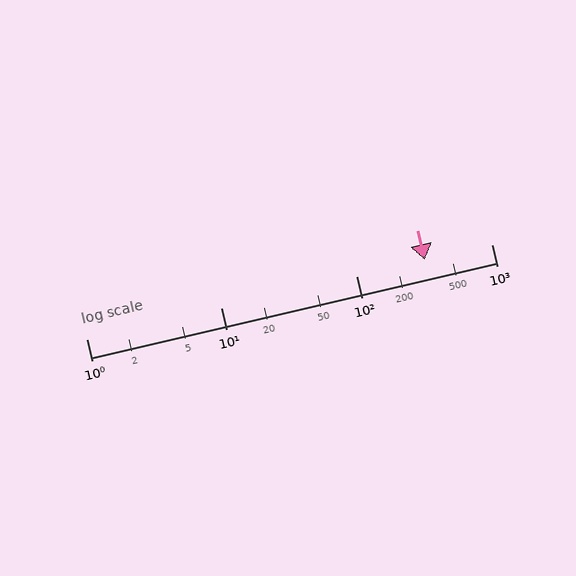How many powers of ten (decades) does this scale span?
The scale spans 3 decades, from 1 to 1000.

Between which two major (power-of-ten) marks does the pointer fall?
The pointer is between 100 and 1000.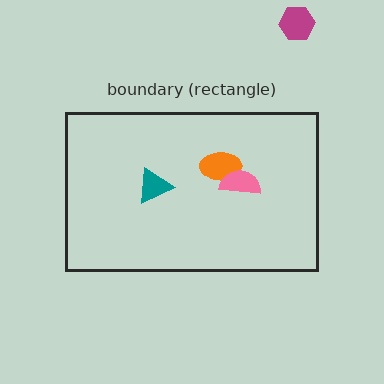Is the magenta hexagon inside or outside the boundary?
Outside.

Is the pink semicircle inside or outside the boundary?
Inside.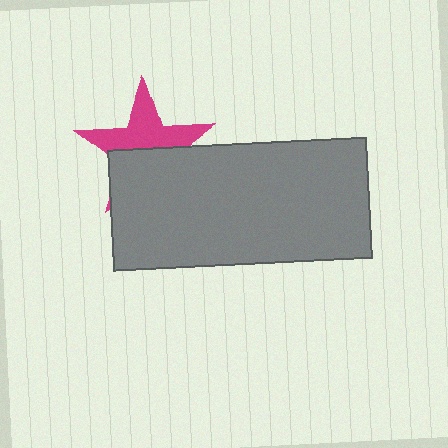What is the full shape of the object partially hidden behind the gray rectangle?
The partially hidden object is a magenta star.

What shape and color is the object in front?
The object in front is a gray rectangle.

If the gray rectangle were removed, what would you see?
You would see the complete magenta star.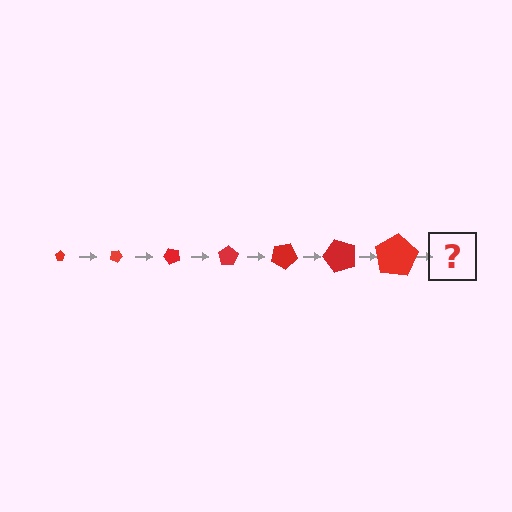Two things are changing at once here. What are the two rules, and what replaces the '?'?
The two rules are that the pentagon grows larger each step and it rotates 25 degrees each step. The '?' should be a pentagon, larger than the previous one and rotated 175 degrees from the start.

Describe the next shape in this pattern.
It should be a pentagon, larger than the previous one and rotated 175 degrees from the start.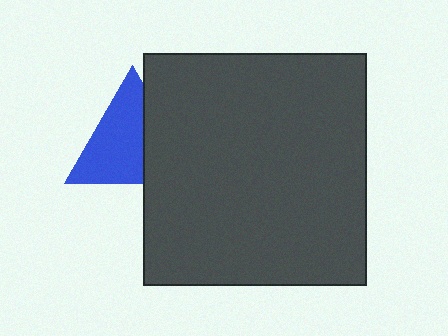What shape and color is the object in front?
The object in front is a dark gray rectangle.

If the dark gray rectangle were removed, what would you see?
You would see the complete blue triangle.